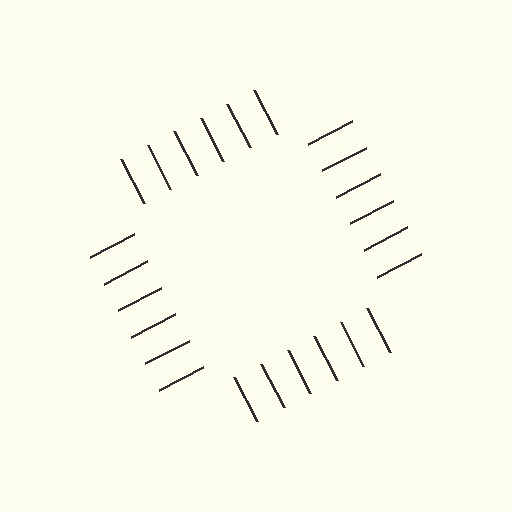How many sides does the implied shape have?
4 sides — the line-ends trace a square.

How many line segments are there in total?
24 — 6 along each of the 4 edges.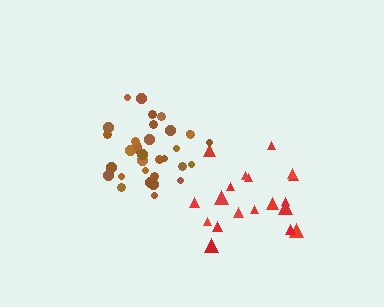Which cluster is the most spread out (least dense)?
Red.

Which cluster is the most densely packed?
Brown.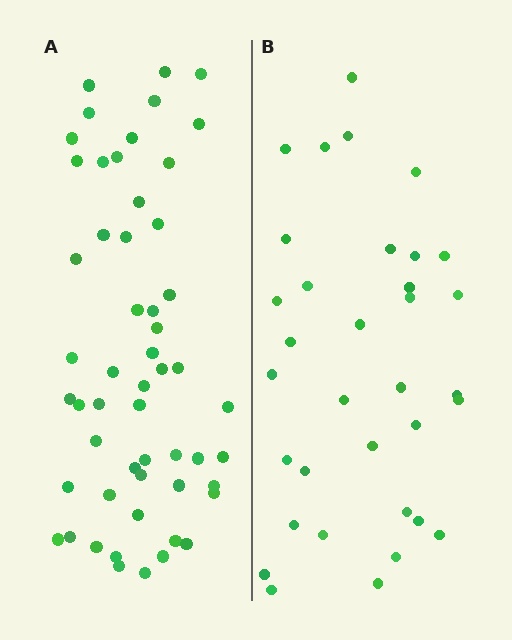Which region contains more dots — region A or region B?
Region A (the left region) has more dots.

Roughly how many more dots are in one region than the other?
Region A has approximately 20 more dots than region B.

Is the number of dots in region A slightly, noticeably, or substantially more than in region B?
Region A has substantially more. The ratio is roughly 1.6 to 1.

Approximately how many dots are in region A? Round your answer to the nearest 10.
About 50 dots. (The exact count is 54, which rounds to 50.)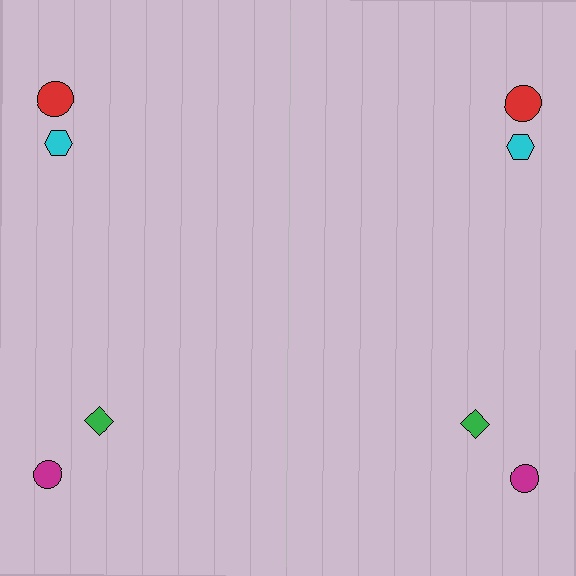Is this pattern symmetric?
Yes, this pattern has bilateral (reflection) symmetry.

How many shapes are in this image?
There are 8 shapes in this image.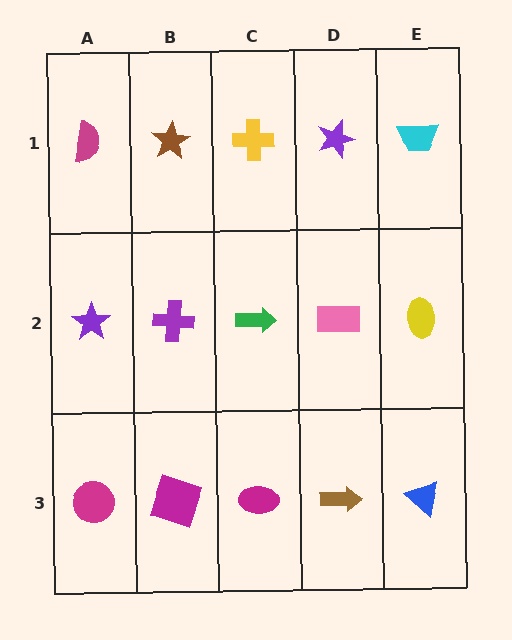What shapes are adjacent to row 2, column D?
A purple star (row 1, column D), a brown arrow (row 3, column D), a green arrow (row 2, column C), a yellow ellipse (row 2, column E).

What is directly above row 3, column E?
A yellow ellipse.